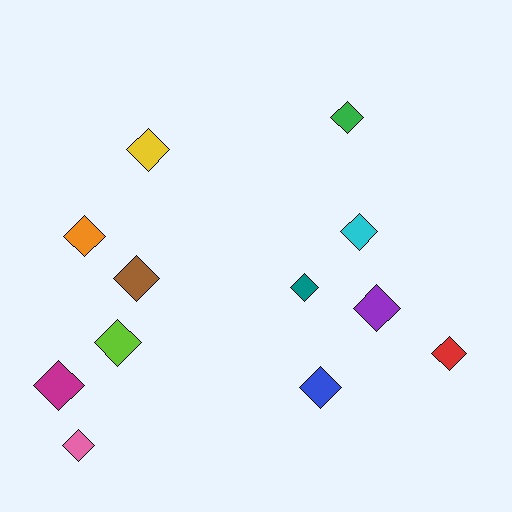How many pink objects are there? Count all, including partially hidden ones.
There is 1 pink object.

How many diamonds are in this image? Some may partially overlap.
There are 12 diamonds.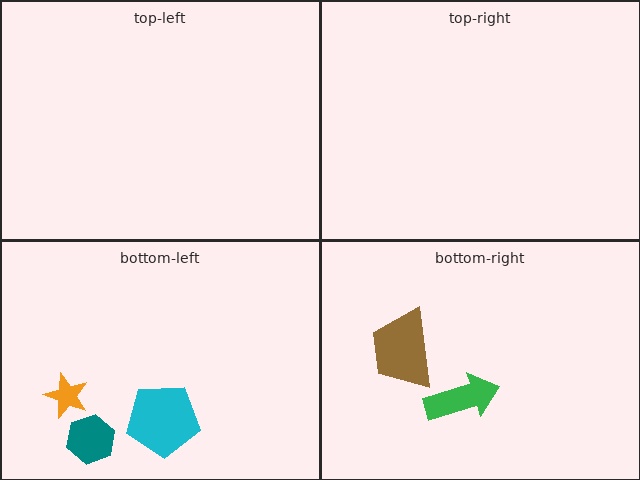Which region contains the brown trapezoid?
The bottom-right region.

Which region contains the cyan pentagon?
The bottom-left region.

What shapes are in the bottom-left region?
The orange star, the cyan pentagon, the teal hexagon.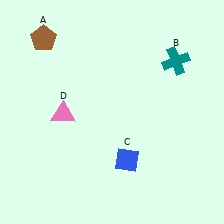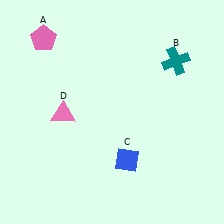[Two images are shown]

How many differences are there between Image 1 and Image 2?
There is 1 difference between the two images.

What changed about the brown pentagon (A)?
In Image 1, A is brown. In Image 2, it changed to pink.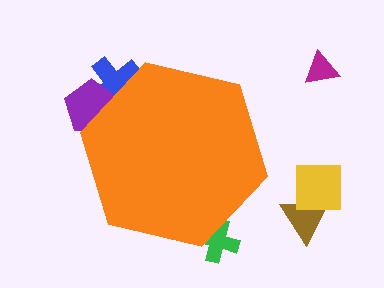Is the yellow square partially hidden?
No, the yellow square is fully visible.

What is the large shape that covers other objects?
An orange hexagon.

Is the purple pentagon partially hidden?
Yes, the purple pentagon is partially hidden behind the orange hexagon.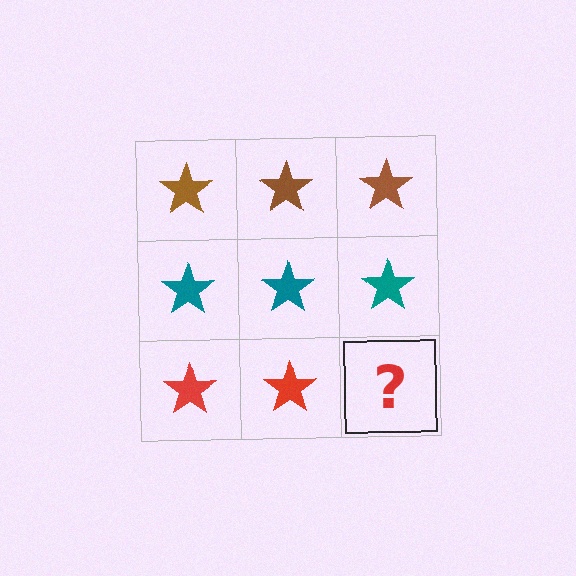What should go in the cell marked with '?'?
The missing cell should contain a red star.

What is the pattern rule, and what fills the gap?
The rule is that each row has a consistent color. The gap should be filled with a red star.